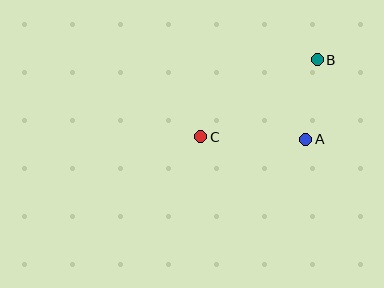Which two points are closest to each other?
Points A and B are closest to each other.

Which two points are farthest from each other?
Points B and C are farthest from each other.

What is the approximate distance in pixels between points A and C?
The distance between A and C is approximately 105 pixels.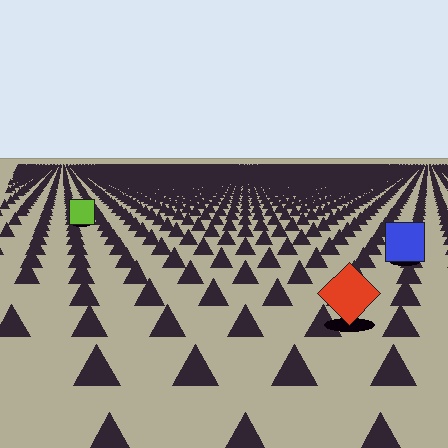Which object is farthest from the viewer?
The lime square is farthest from the viewer. It appears smaller and the ground texture around it is denser.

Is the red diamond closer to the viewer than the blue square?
Yes. The red diamond is closer — you can tell from the texture gradient: the ground texture is coarser near it.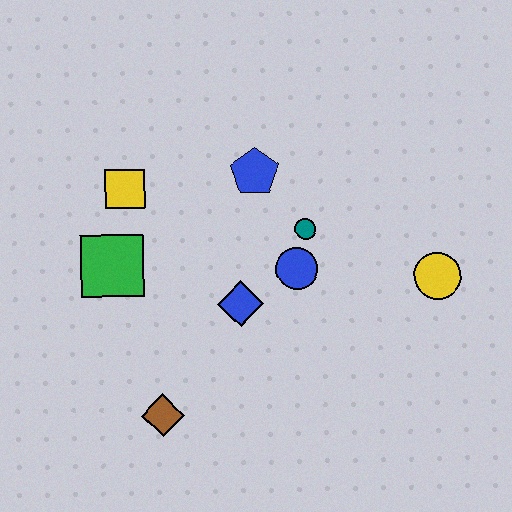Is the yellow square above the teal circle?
Yes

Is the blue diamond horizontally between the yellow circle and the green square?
Yes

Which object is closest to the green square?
The yellow square is closest to the green square.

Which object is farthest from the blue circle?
The brown diamond is farthest from the blue circle.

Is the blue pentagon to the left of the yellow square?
No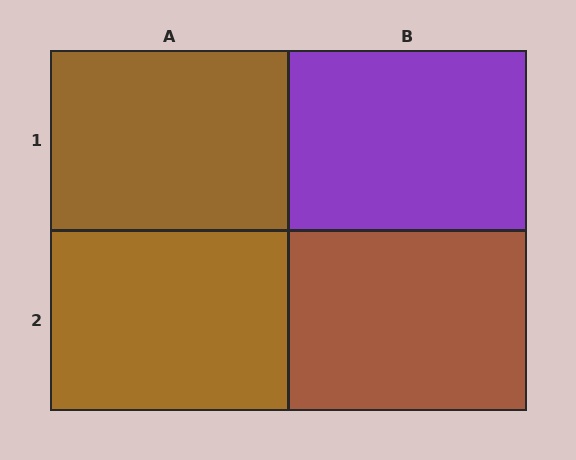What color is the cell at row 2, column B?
Brown.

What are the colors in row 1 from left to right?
Brown, purple.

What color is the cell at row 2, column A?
Brown.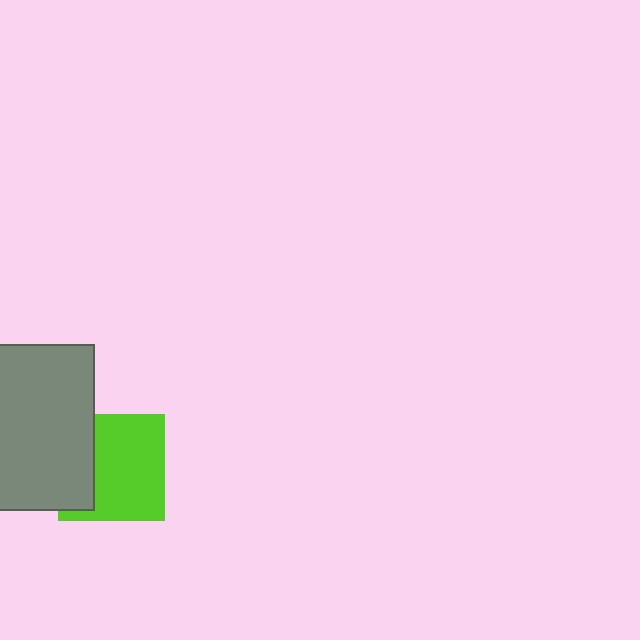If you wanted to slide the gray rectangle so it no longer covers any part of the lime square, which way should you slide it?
Slide it left — that is the most direct way to separate the two shapes.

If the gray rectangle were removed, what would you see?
You would see the complete lime square.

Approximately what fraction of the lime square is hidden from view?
Roughly 32% of the lime square is hidden behind the gray rectangle.